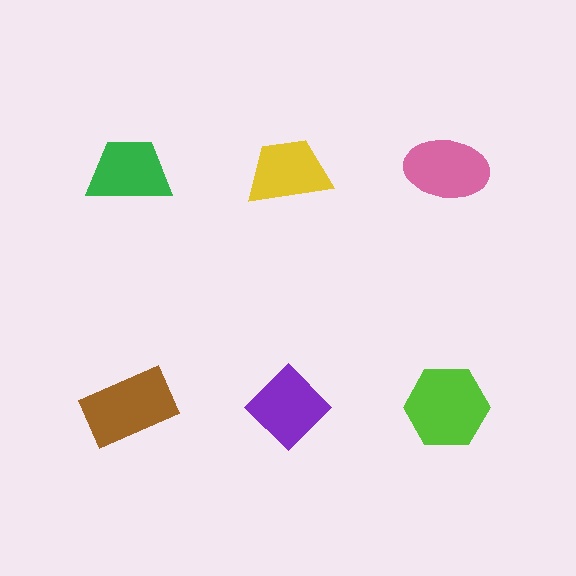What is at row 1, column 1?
A green trapezoid.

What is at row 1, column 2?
A yellow trapezoid.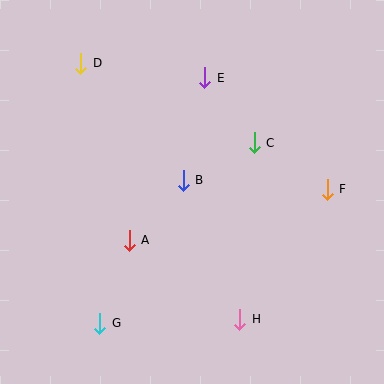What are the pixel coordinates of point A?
Point A is at (129, 240).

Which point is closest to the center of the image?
Point B at (183, 180) is closest to the center.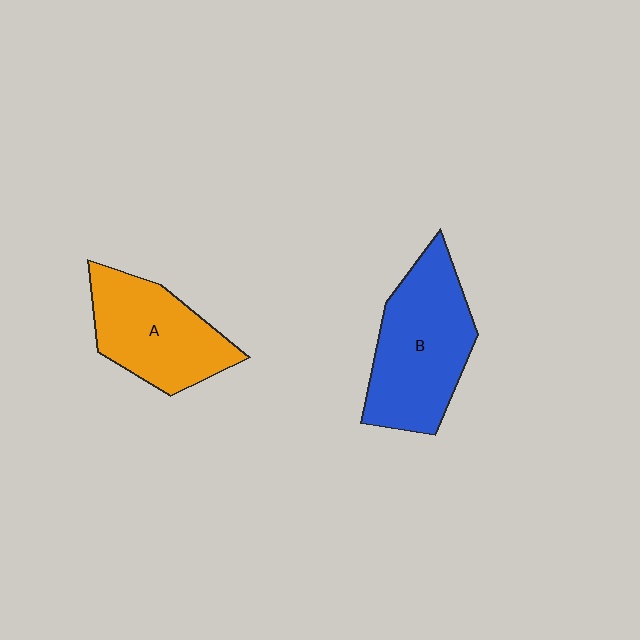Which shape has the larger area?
Shape B (blue).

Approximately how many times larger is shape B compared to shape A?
Approximately 1.2 times.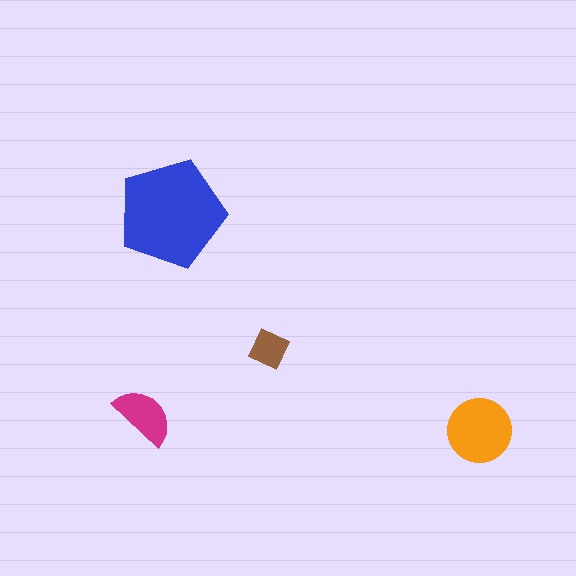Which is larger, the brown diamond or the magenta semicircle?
The magenta semicircle.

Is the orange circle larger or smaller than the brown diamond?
Larger.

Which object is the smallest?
The brown diamond.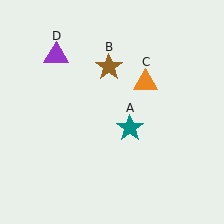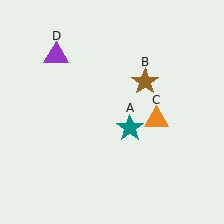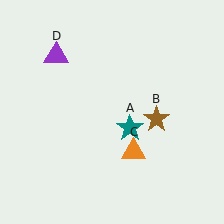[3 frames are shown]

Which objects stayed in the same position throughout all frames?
Teal star (object A) and purple triangle (object D) remained stationary.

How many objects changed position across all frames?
2 objects changed position: brown star (object B), orange triangle (object C).